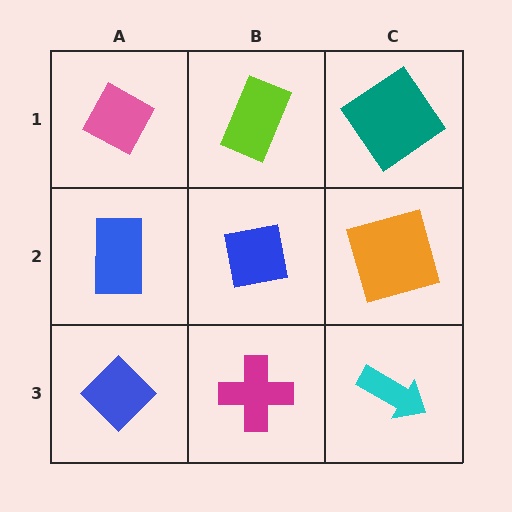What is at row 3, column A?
A blue diamond.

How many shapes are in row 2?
3 shapes.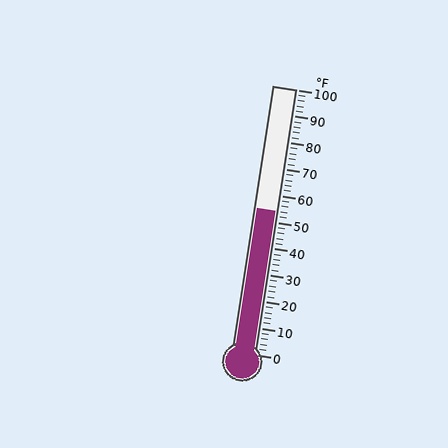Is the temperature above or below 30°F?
The temperature is above 30°F.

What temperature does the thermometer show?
The thermometer shows approximately 54°F.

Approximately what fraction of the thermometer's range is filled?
The thermometer is filled to approximately 55% of its range.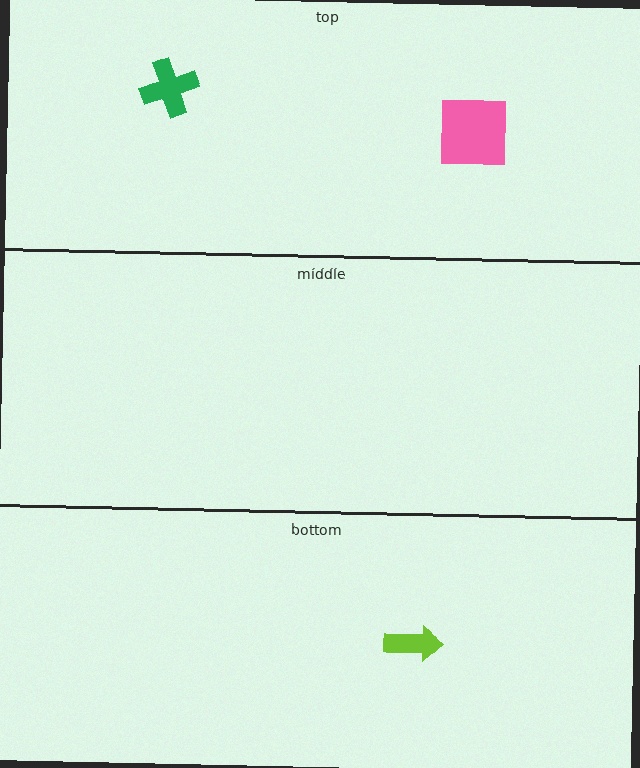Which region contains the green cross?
The top region.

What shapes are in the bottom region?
The lime arrow.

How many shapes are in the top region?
2.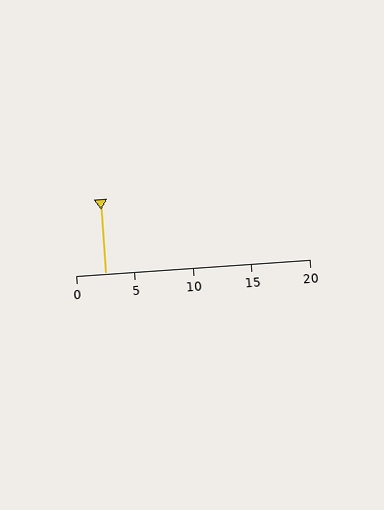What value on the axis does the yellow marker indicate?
The marker indicates approximately 2.5.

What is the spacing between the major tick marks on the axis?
The major ticks are spaced 5 apart.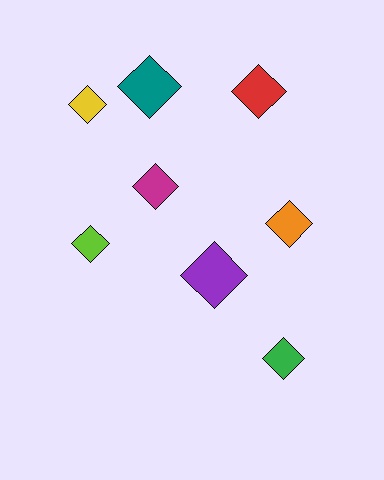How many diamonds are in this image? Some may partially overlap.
There are 8 diamonds.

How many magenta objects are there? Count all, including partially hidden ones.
There is 1 magenta object.